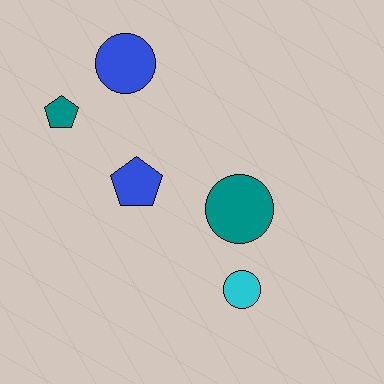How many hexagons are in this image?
There are no hexagons.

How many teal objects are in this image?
There are 2 teal objects.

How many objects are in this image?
There are 5 objects.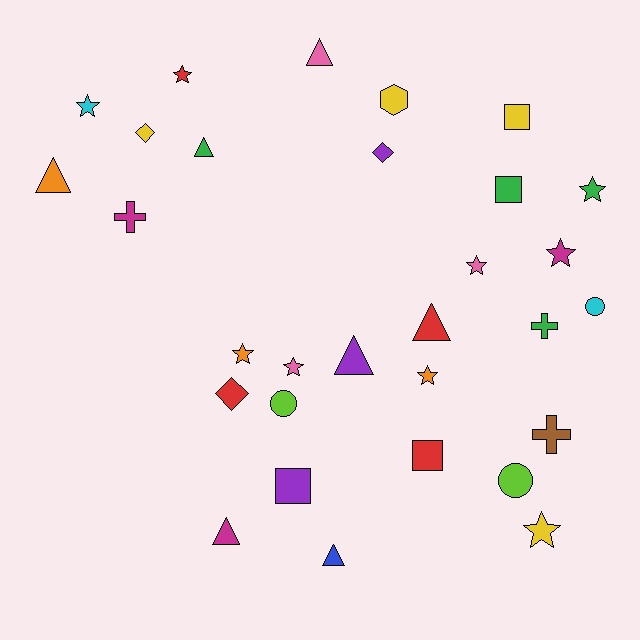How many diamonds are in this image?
There are 3 diamonds.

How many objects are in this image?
There are 30 objects.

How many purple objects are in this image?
There are 3 purple objects.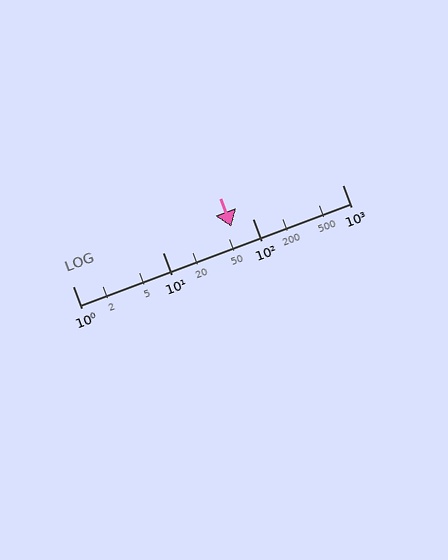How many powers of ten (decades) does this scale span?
The scale spans 3 decades, from 1 to 1000.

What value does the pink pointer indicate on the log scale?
The pointer indicates approximately 58.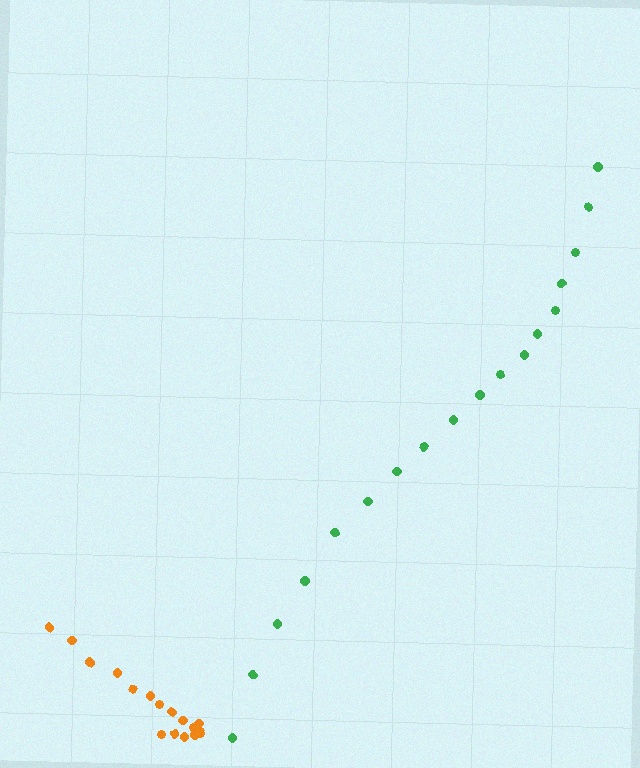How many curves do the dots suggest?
There are 2 distinct paths.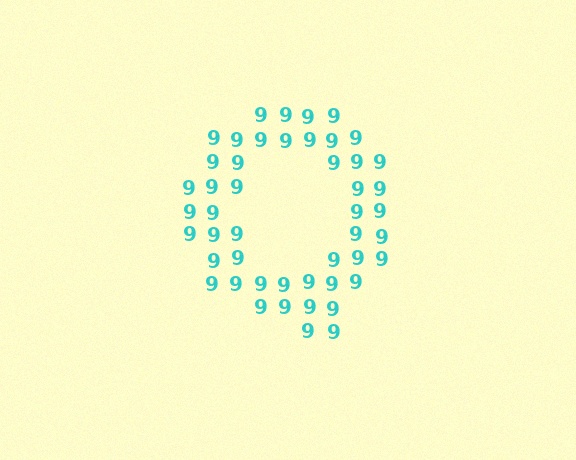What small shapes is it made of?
It is made of small digit 9's.